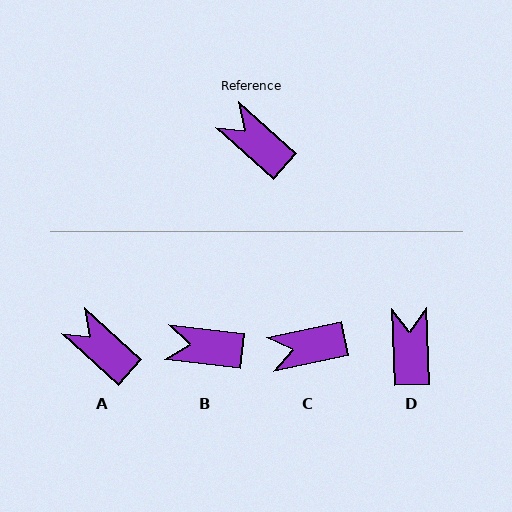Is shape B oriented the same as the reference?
No, it is off by about 35 degrees.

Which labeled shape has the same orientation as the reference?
A.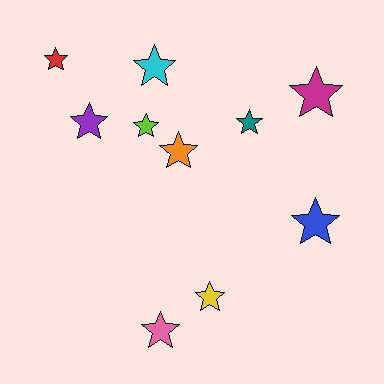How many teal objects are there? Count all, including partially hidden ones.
There is 1 teal object.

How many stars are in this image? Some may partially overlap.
There are 10 stars.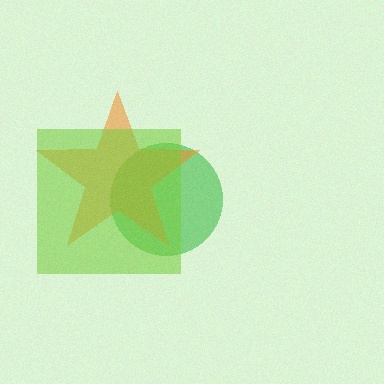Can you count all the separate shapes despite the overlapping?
Yes, there are 3 separate shapes.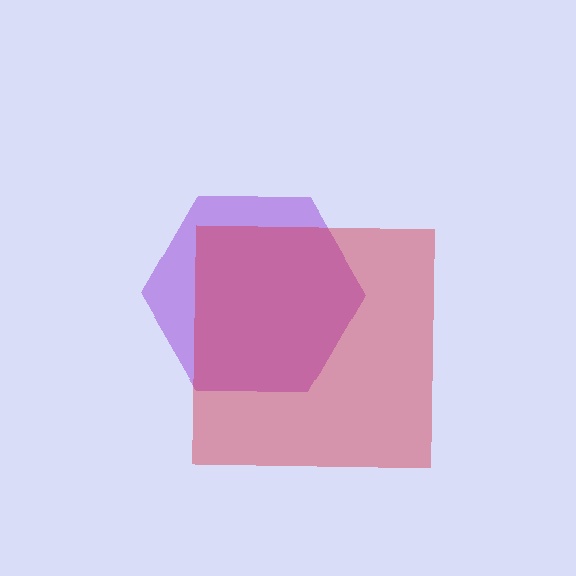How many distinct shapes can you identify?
There are 2 distinct shapes: a purple hexagon, a red square.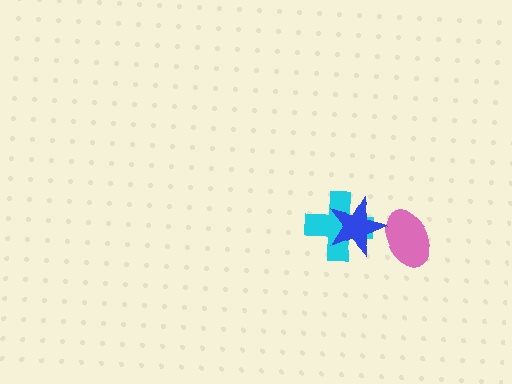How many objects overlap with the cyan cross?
1 object overlaps with the cyan cross.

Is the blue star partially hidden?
No, no other shape covers it.